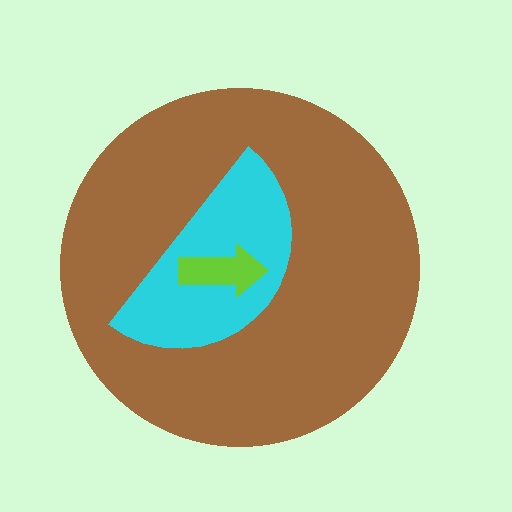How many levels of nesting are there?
3.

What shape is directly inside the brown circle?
The cyan semicircle.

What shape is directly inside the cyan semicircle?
The lime arrow.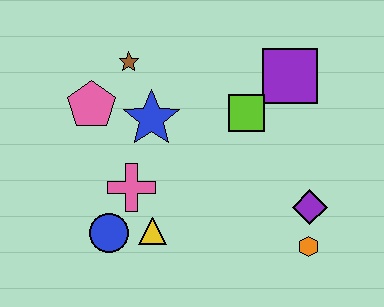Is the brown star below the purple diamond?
No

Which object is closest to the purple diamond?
The orange hexagon is closest to the purple diamond.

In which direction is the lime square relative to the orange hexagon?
The lime square is above the orange hexagon.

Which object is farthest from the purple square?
The blue circle is farthest from the purple square.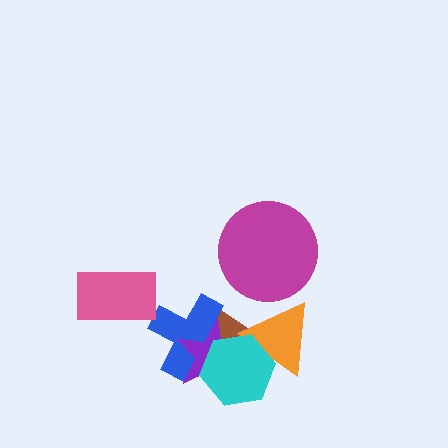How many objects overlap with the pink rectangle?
0 objects overlap with the pink rectangle.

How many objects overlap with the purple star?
4 objects overlap with the purple star.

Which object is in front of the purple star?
The cyan hexagon is in front of the purple star.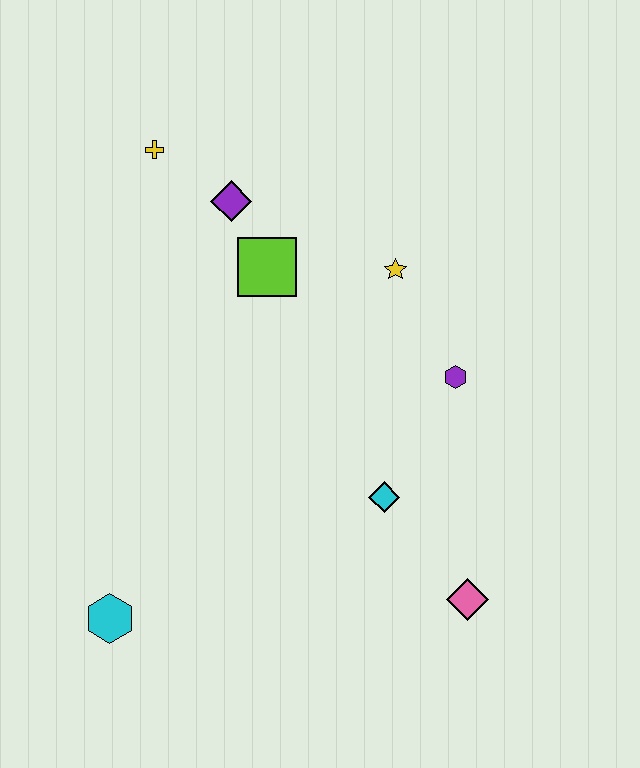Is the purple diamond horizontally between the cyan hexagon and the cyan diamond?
Yes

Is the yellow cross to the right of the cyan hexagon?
Yes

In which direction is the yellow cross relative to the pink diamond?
The yellow cross is above the pink diamond.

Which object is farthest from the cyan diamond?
The yellow cross is farthest from the cyan diamond.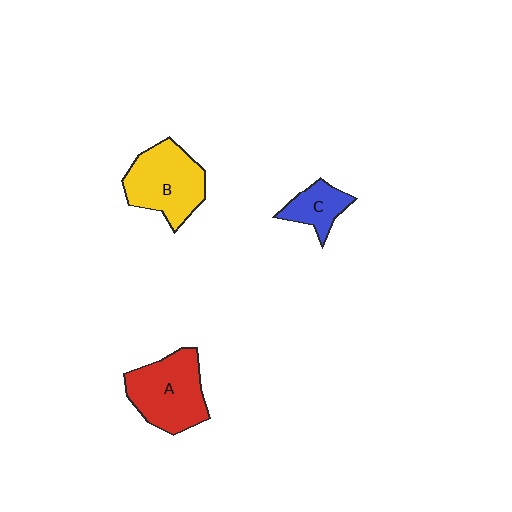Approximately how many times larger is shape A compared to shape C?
Approximately 2.1 times.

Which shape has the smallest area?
Shape C (blue).